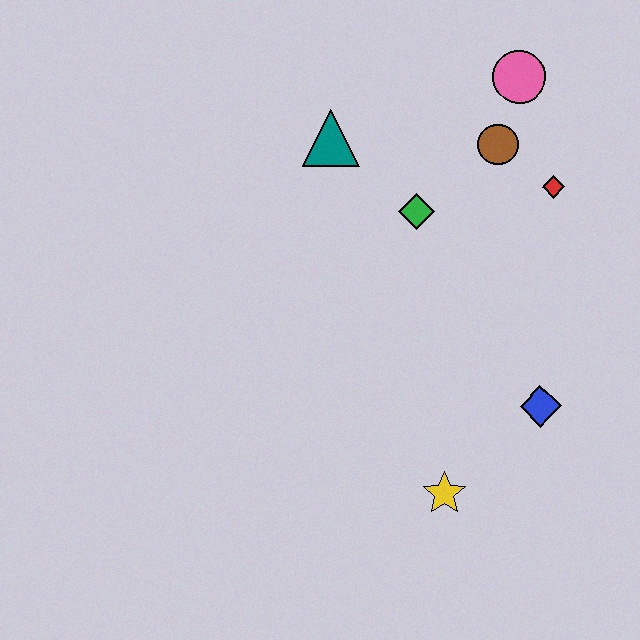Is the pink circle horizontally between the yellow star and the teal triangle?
No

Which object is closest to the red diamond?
The brown circle is closest to the red diamond.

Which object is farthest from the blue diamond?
The teal triangle is farthest from the blue diamond.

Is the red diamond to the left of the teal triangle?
No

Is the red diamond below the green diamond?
No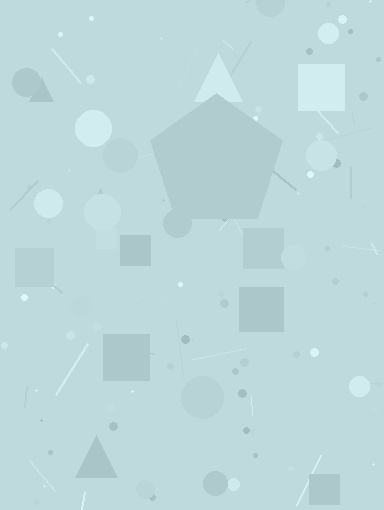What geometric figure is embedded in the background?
A pentagon is embedded in the background.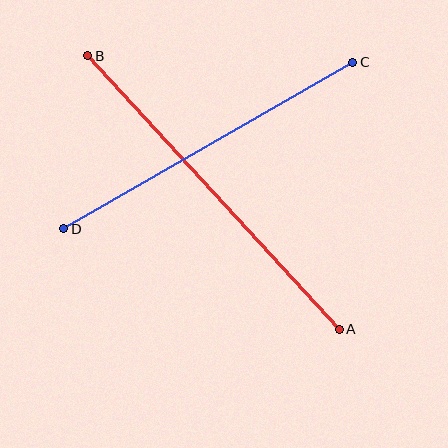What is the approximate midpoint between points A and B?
The midpoint is at approximately (214, 192) pixels.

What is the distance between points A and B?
The distance is approximately 371 pixels.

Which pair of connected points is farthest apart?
Points A and B are farthest apart.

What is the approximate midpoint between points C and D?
The midpoint is at approximately (208, 146) pixels.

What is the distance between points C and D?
The distance is approximately 334 pixels.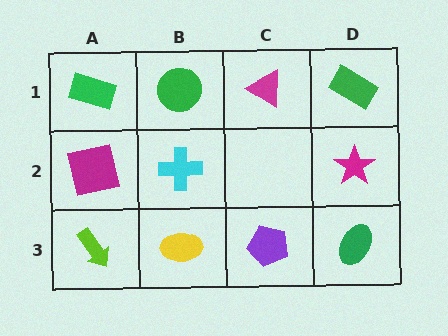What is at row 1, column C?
A magenta triangle.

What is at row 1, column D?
A green rectangle.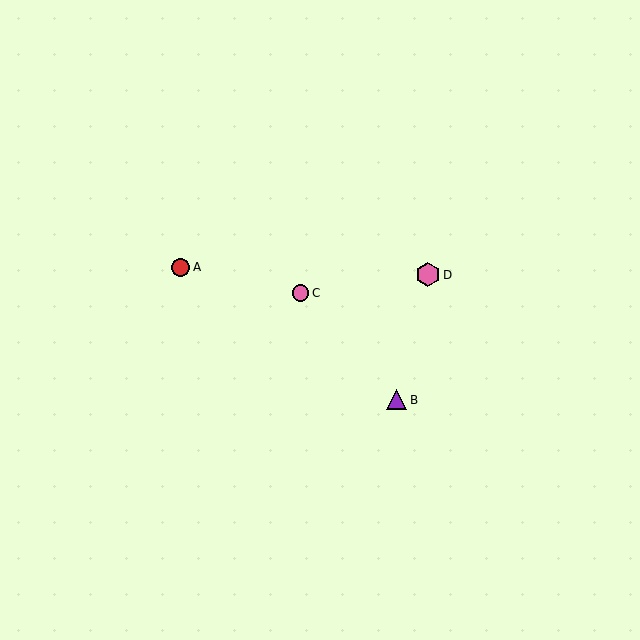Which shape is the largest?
The pink hexagon (labeled D) is the largest.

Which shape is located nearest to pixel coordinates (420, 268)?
The pink hexagon (labeled D) at (428, 275) is nearest to that location.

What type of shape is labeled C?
Shape C is a pink circle.